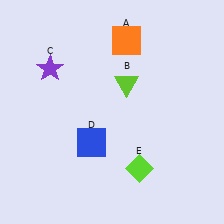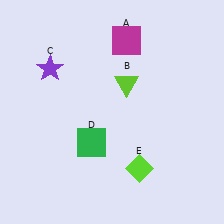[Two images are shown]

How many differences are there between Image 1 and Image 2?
There are 2 differences between the two images.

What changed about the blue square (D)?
In Image 1, D is blue. In Image 2, it changed to green.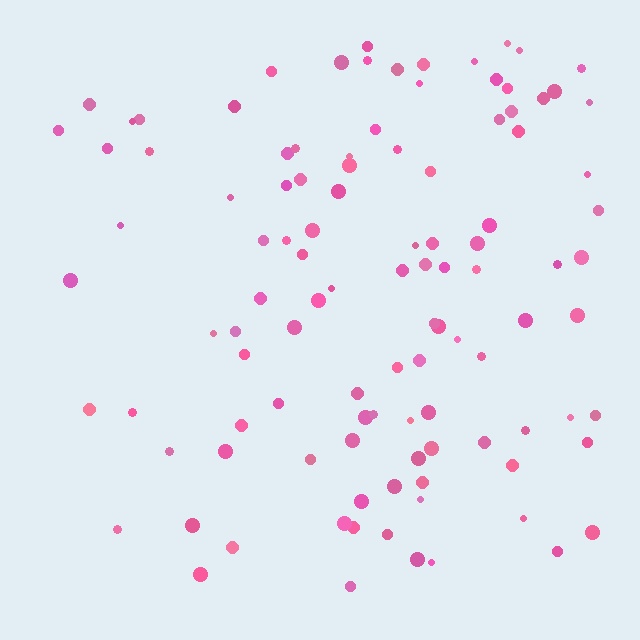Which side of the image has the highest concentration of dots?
The right.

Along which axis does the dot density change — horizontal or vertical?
Horizontal.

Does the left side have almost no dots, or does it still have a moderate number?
Still a moderate number, just noticeably fewer than the right.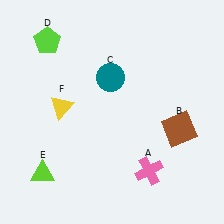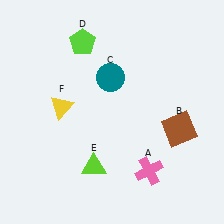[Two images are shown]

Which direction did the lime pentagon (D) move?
The lime pentagon (D) moved right.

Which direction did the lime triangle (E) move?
The lime triangle (E) moved right.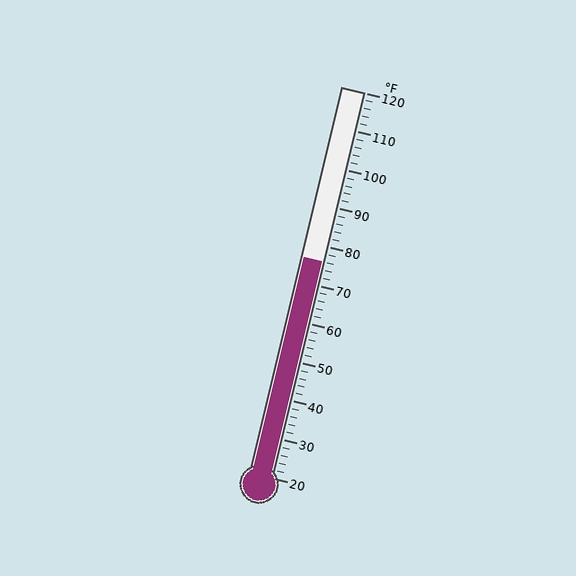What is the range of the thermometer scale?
The thermometer scale ranges from 20°F to 120°F.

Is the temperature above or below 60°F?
The temperature is above 60°F.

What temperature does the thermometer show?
The thermometer shows approximately 76°F.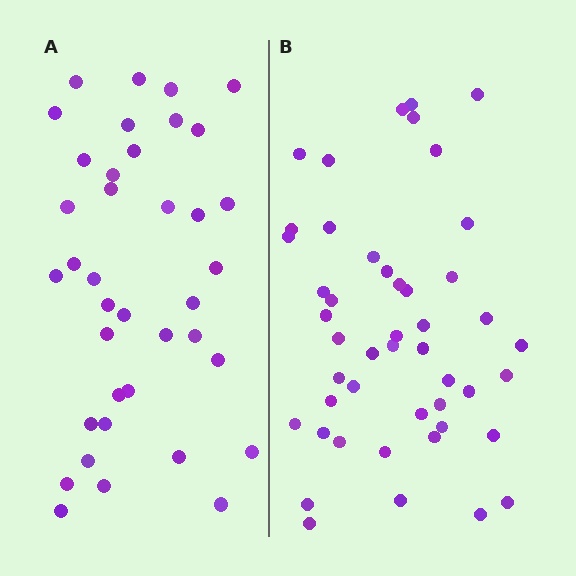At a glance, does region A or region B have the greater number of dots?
Region B (the right region) has more dots.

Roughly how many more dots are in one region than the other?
Region B has roughly 8 or so more dots than region A.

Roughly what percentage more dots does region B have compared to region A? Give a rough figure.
About 25% more.